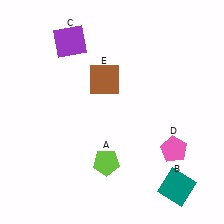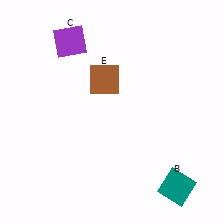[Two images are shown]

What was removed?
The pink pentagon (D), the lime pentagon (A) were removed in Image 2.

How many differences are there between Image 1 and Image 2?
There are 2 differences between the two images.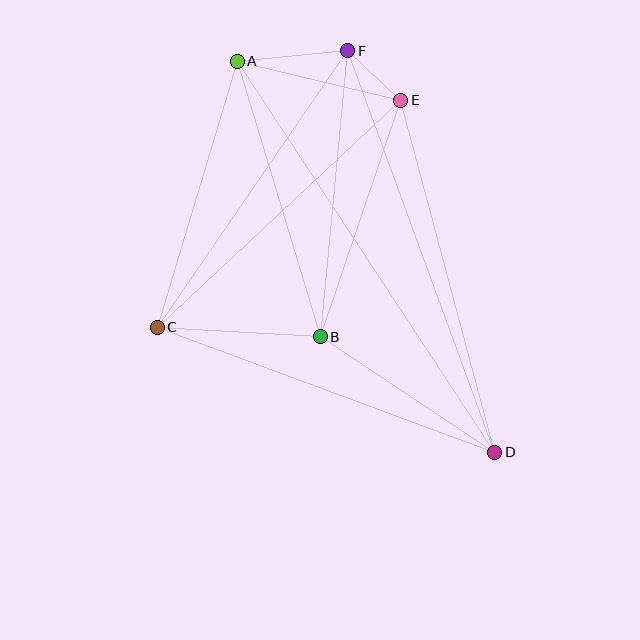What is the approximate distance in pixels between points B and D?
The distance between B and D is approximately 210 pixels.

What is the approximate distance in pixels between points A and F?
The distance between A and F is approximately 111 pixels.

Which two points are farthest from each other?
Points A and D are farthest from each other.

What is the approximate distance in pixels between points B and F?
The distance between B and F is approximately 287 pixels.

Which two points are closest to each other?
Points E and F are closest to each other.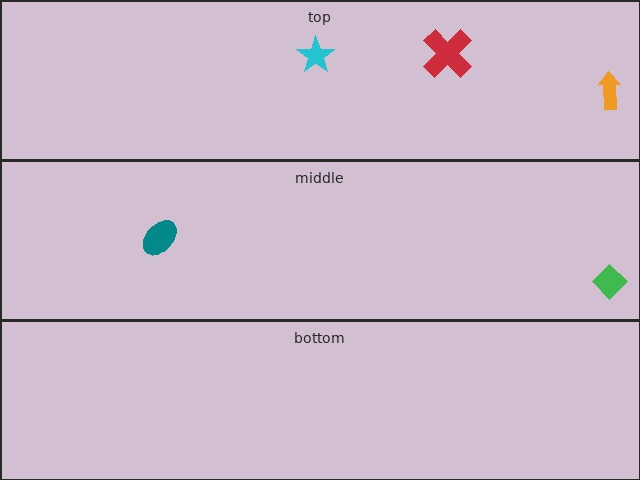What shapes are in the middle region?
The green diamond, the teal ellipse.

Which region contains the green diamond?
The middle region.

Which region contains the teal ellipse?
The middle region.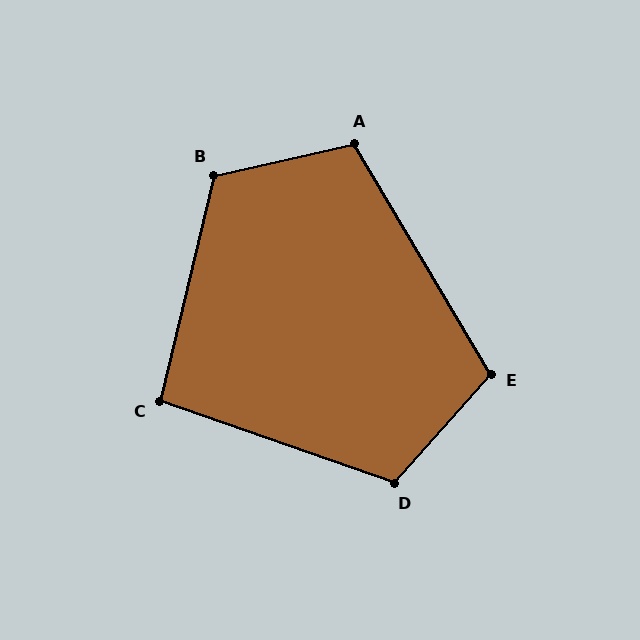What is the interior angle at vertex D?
Approximately 112 degrees (obtuse).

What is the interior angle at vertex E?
Approximately 108 degrees (obtuse).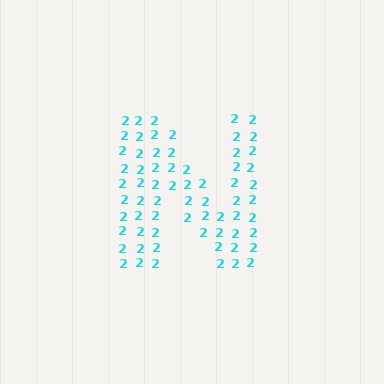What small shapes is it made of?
It is made of small digit 2's.